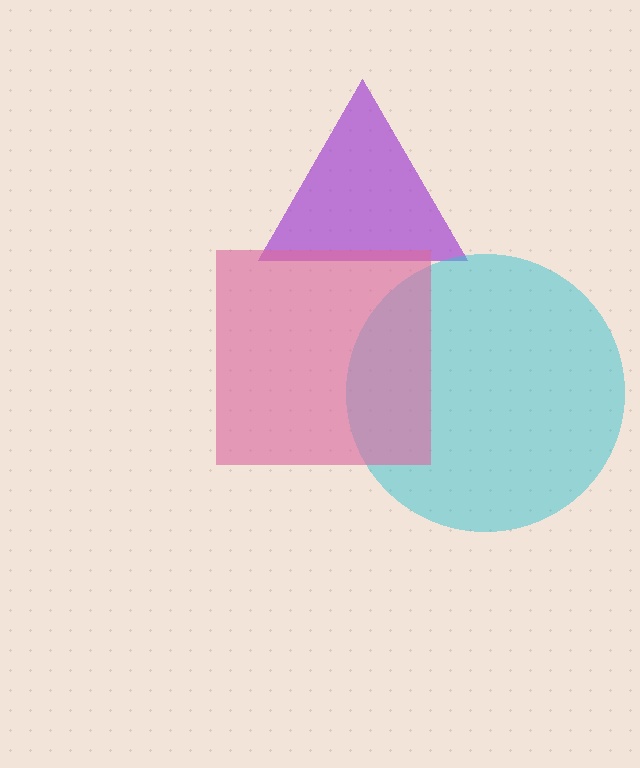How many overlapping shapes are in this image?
There are 3 overlapping shapes in the image.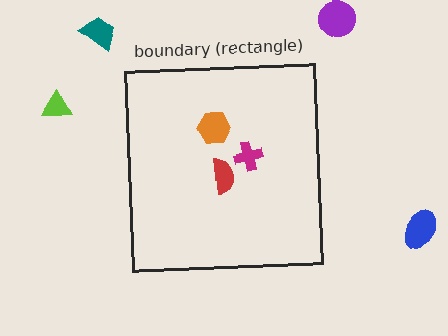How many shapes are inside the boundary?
3 inside, 4 outside.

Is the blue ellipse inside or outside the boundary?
Outside.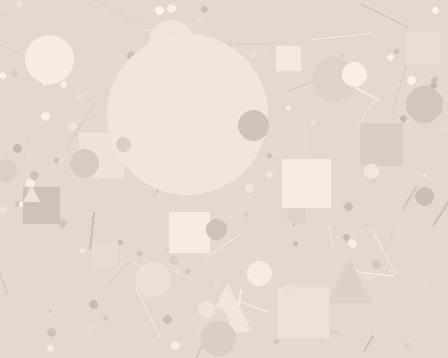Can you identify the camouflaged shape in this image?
The camouflaged shape is a circle.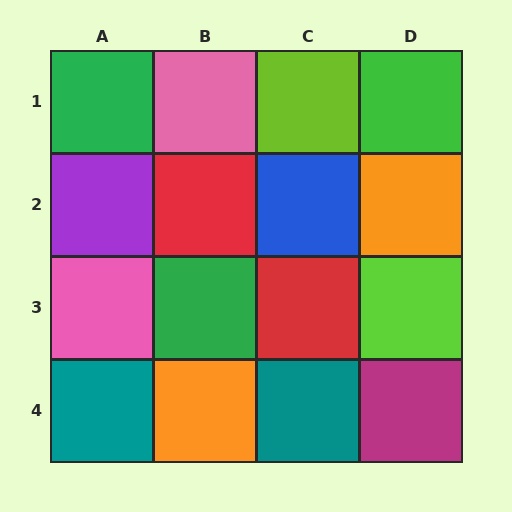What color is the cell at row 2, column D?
Orange.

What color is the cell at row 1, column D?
Green.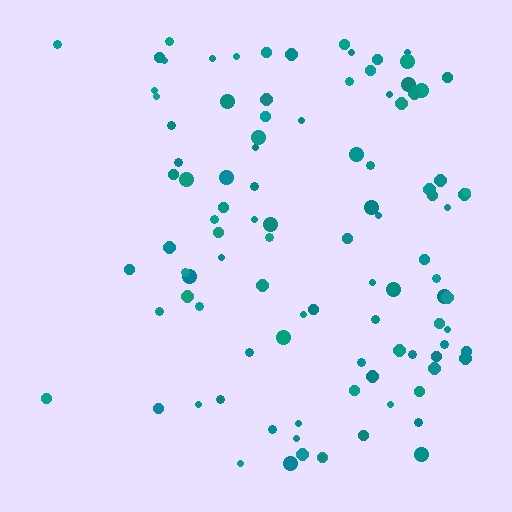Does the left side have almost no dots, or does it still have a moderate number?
Still a moderate number, just noticeably fewer than the right.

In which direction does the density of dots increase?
From left to right, with the right side densest.